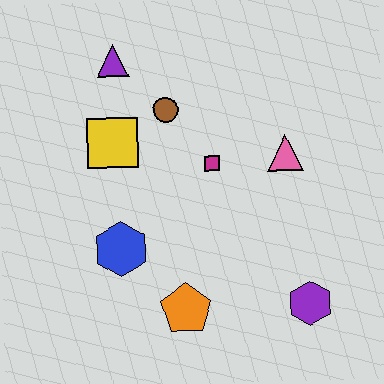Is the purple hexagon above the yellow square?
No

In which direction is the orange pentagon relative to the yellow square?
The orange pentagon is below the yellow square.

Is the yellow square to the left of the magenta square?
Yes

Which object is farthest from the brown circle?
The purple hexagon is farthest from the brown circle.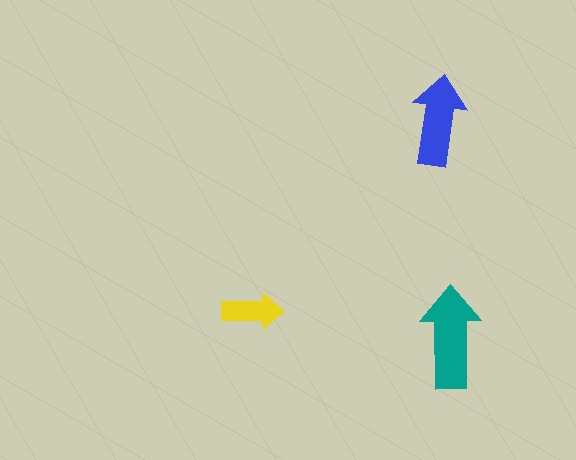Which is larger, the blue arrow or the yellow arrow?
The blue one.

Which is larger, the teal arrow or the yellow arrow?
The teal one.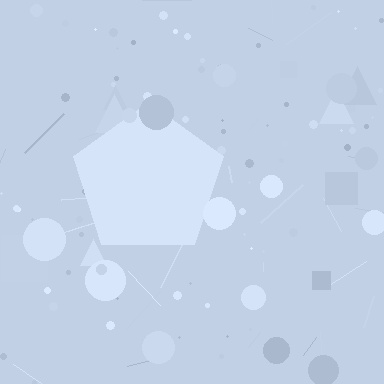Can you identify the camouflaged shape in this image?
The camouflaged shape is a pentagon.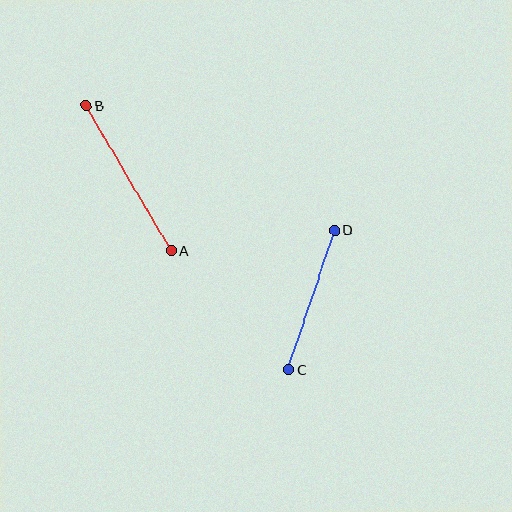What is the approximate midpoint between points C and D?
The midpoint is at approximately (312, 300) pixels.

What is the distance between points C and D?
The distance is approximately 147 pixels.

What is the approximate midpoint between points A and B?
The midpoint is at approximately (129, 178) pixels.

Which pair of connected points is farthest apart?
Points A and B are farthest apart.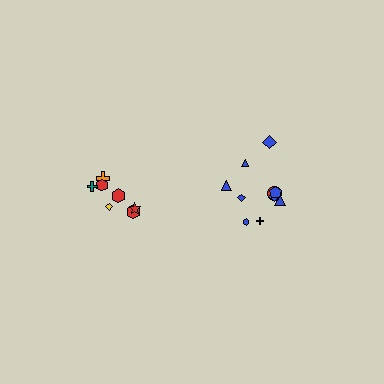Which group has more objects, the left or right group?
The right group.